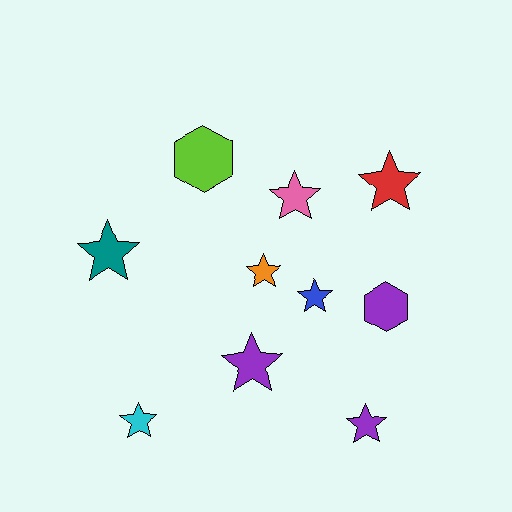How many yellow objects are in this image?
There are no yellow objects.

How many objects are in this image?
There are 10 objects.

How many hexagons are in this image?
There are 2 hexagons.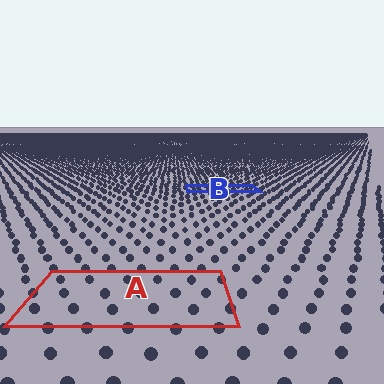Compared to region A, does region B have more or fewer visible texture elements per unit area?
Region B has more texture elements per unit area — they are packed more densely because it is farther away.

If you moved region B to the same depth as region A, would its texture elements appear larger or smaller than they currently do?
They would appear larger. At a closer depth, the same texture elements are projected at a bigger on-screen size.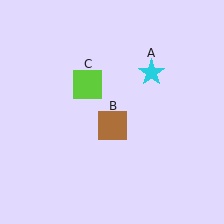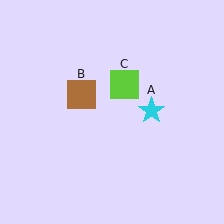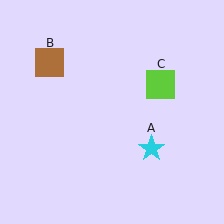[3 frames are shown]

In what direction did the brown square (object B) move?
The brown square (object B) moved up and to the left.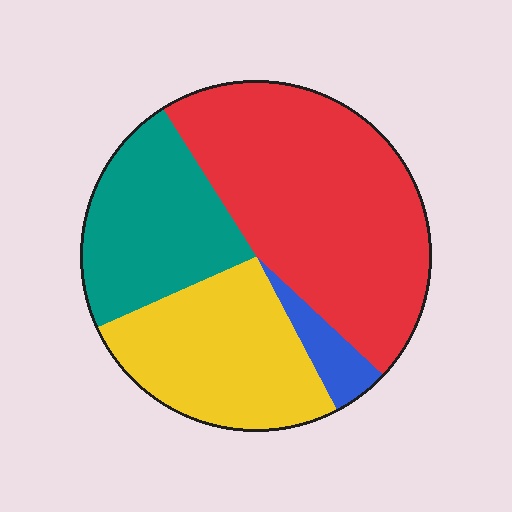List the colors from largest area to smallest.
From largest to smallest: red, yellow, teal, blue.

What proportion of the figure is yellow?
Yellow covers 26% of the figure.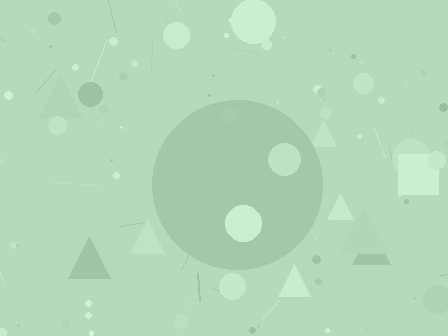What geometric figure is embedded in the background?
A circle is embedded in the background.